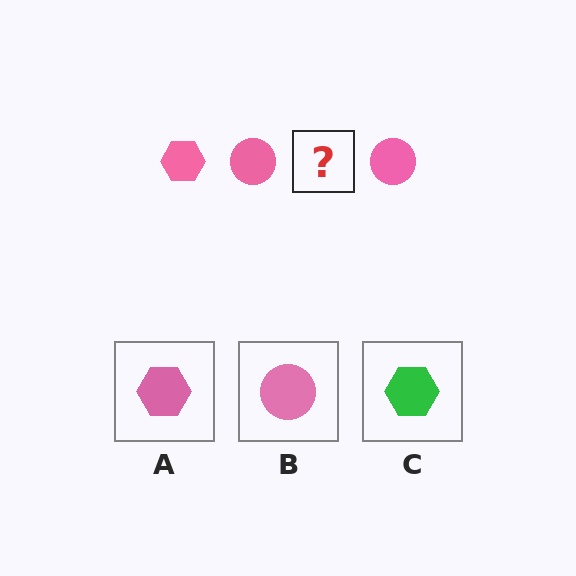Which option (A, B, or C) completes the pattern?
A.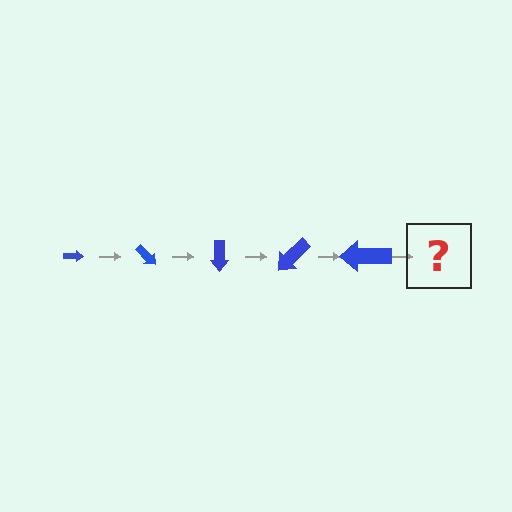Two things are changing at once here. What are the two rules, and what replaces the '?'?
The two rules are that the arrow grows larger each step and it rotates 45 degrees each step. The '?' should be an arrow, larger than the previous one and rotated 225 degrees from the start.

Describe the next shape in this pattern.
It should be an arrow, larger than the previous one and rotated 225 degrees from the start.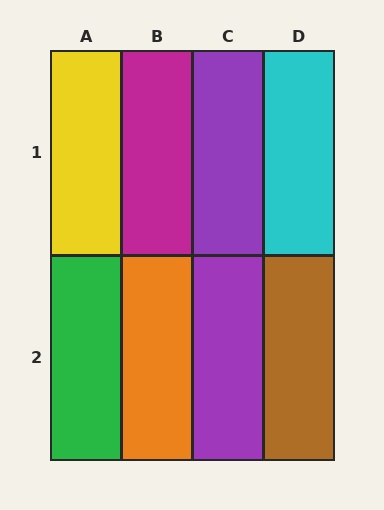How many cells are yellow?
1 cell is yellow.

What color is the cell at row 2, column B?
Orange.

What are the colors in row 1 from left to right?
Yellow, magenta, purple, cyan.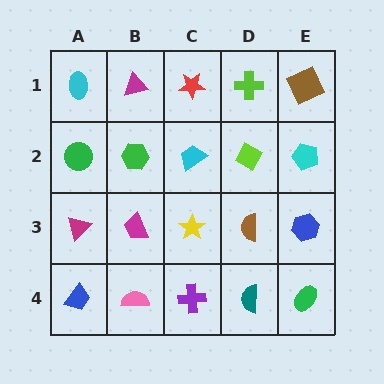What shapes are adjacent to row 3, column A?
A green circle (row 2, column A), a blue trapezoid (row 4, column A), a magenta trapezoid (row 3, column B).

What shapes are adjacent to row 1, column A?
A green circle (row 2, column A), a magenta triangle (row 1, column B).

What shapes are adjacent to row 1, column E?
A cyan pentagon (row 2, column E), a lime cross (row 1, column D).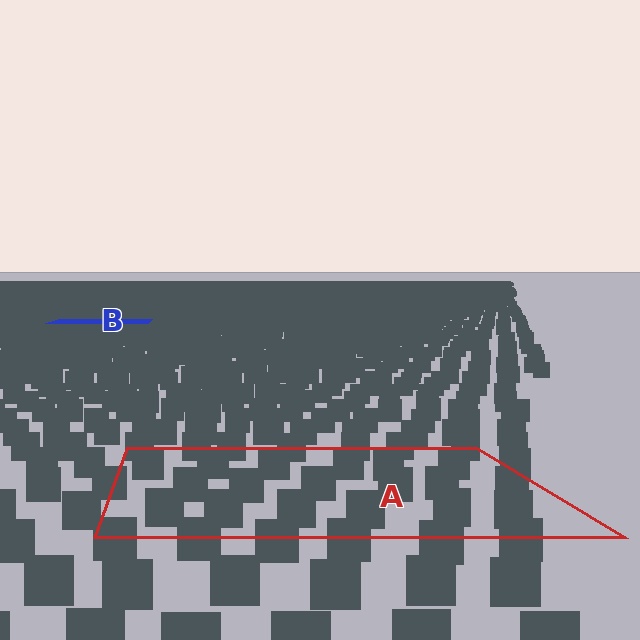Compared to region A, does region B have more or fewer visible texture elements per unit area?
Region B has more texture elements per unit area — they are packed more densely because it is farther away.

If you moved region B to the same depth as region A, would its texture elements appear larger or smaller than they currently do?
They would appear larger. At a closer depth, the same texture elements are projected at a bigger on-screen size.